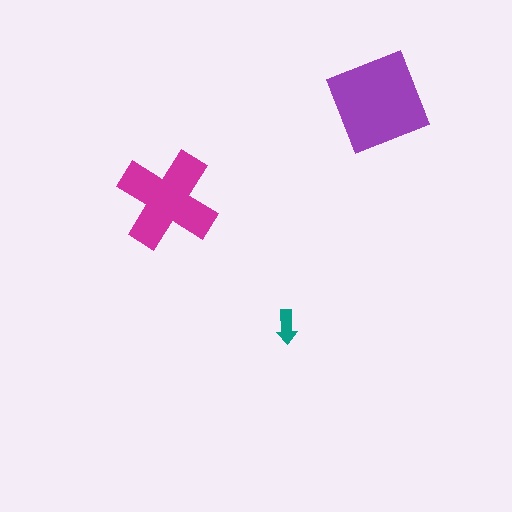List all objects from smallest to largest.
The teal arrow, the magenta cross, the purple diamond.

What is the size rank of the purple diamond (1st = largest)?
1st.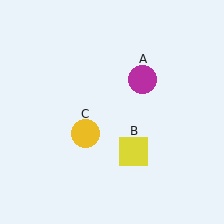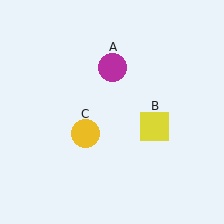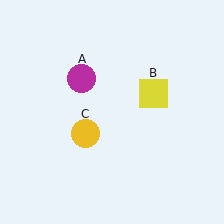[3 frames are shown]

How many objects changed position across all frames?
2 objects changed position: magenta circle (object A), yellow square (object B).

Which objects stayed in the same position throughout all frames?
Yellow circle (object C) remained stationary.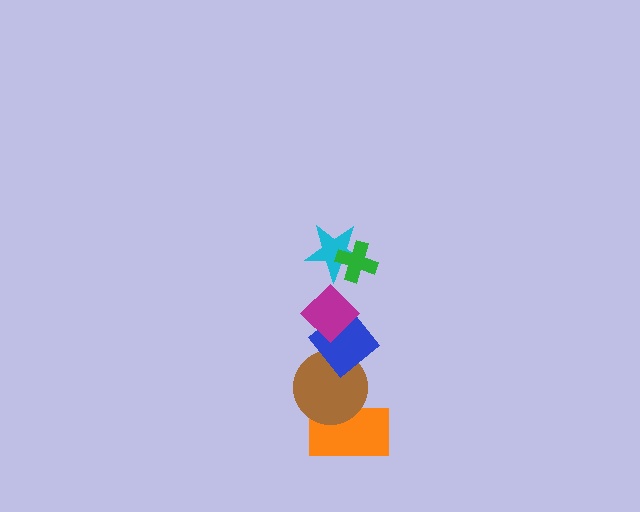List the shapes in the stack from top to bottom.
From top to bottom: the green cross, the cyan star, the magenta diamond, the blue diamond, the brown circle, the orange rectangle.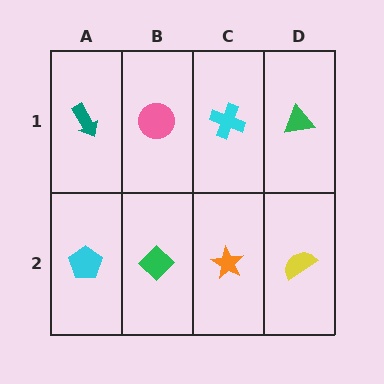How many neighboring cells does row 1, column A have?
2.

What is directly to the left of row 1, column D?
A cyan cross.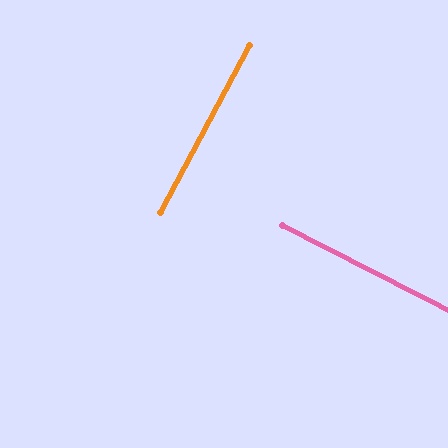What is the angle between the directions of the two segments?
Approximately 89 degrees.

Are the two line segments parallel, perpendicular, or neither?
Perpendicular — they meet at approximately 89°.